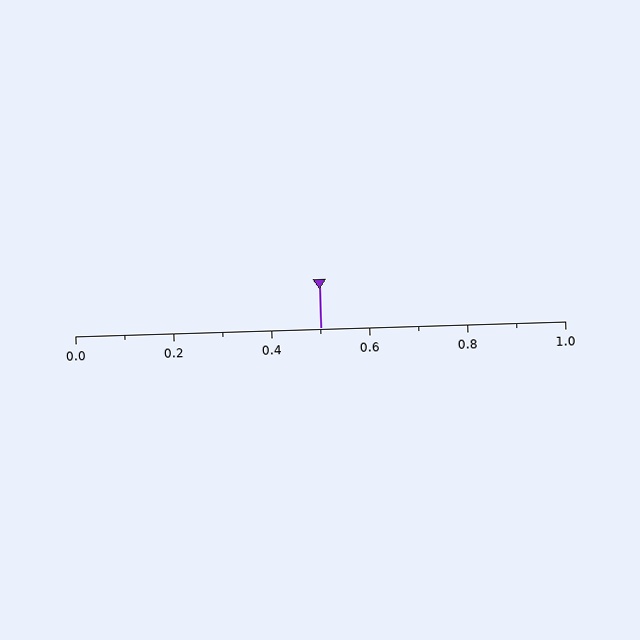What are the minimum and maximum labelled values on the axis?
The axis runs from 0.0 to 1.0.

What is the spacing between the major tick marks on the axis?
The major ticks are spaced 0.2 apart.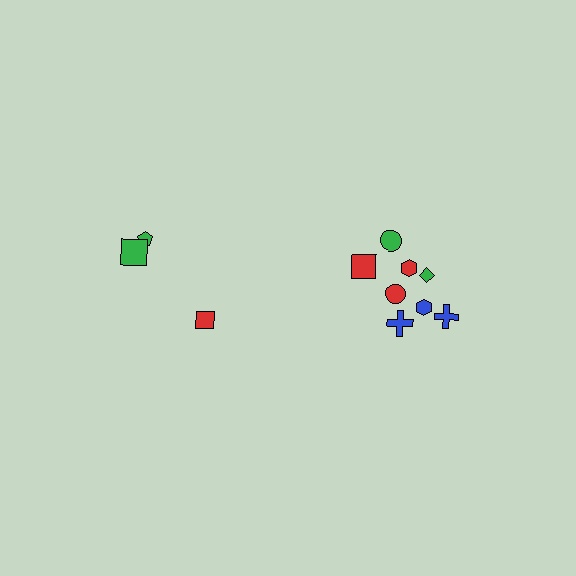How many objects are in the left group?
There are 3 objects.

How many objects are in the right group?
There are 8 objects.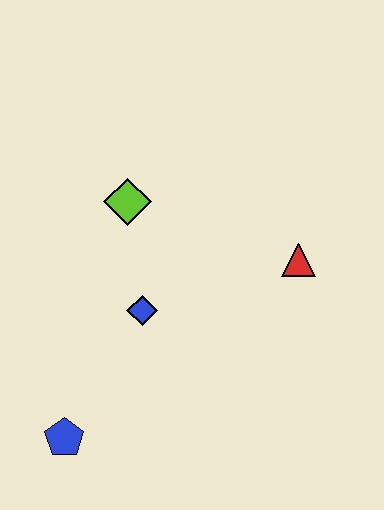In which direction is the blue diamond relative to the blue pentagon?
The blue diamond is above the blue pentagon.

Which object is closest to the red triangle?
The blue diamond is closest to the red triangle.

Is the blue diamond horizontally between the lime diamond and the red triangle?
Yes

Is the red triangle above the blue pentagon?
Yes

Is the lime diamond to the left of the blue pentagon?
No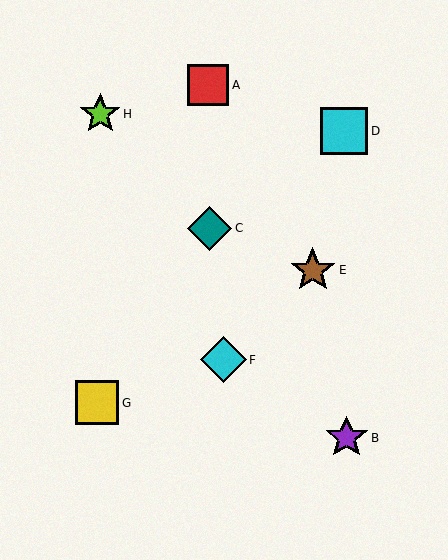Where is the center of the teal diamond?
The center of the teal diamond is at (210, 229).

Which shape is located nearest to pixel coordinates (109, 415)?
The yellow square (labeled G) at (97, 403) is nearest to that location.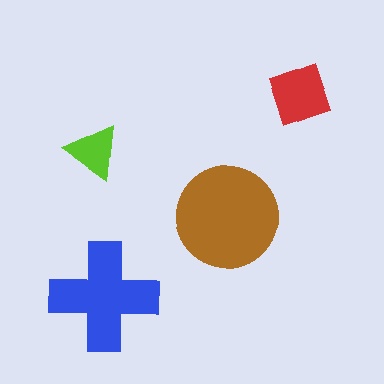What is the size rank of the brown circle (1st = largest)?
1st.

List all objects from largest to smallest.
The brown circle, the blue cross, the red square, the lime triangle.